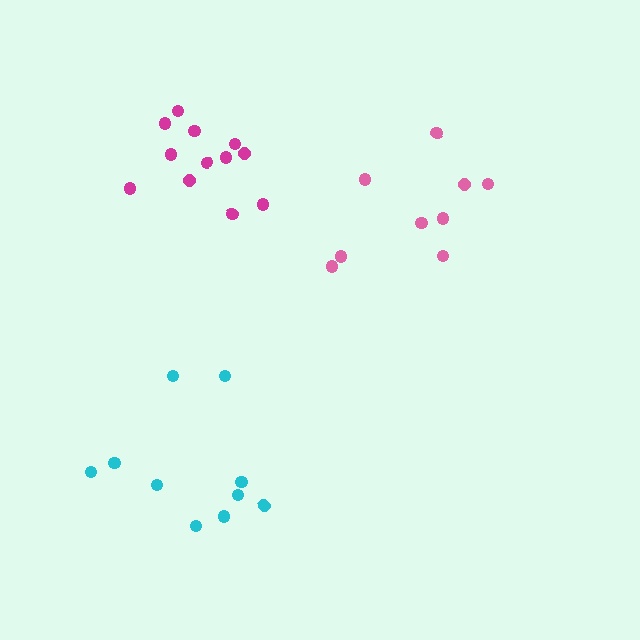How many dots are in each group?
Group 1: 9 dots, Group 2: 10 dots, Group 3: 12 dots (31 total).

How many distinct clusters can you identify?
There are 3 distinct clusters.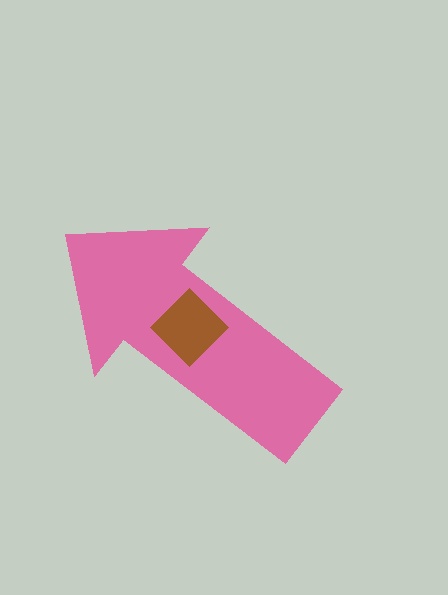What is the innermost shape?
The brown diamond.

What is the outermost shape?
The pink arrow.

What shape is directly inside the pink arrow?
The brown diamond.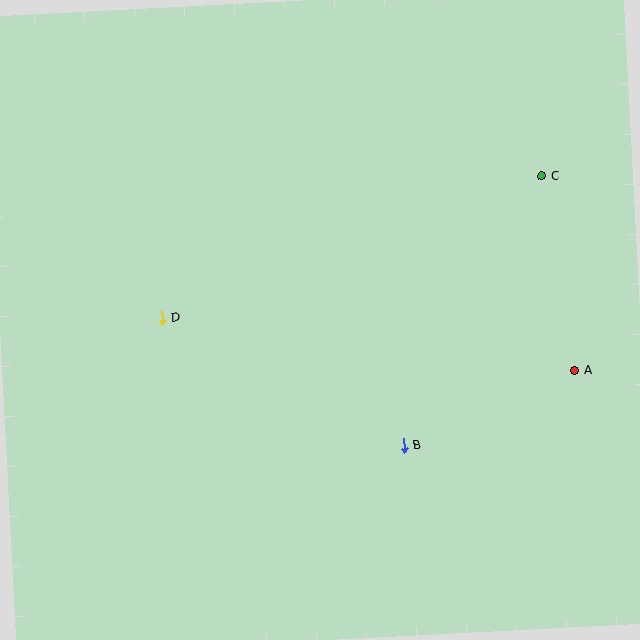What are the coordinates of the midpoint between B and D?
The midpoint between B and D is at (283, 382).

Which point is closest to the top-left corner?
Point D is closest to the top-left corner.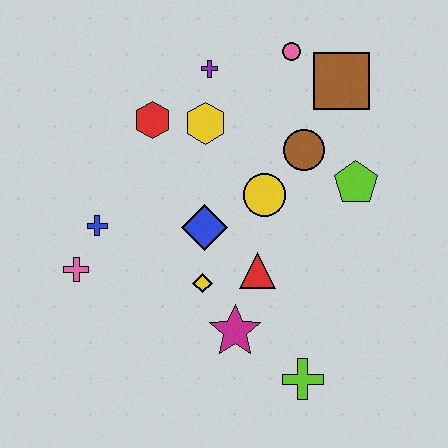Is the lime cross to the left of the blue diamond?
No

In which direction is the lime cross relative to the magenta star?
The lime cross is to the right of the magenta star.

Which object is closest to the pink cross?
The blue cross is closest to the pink cross.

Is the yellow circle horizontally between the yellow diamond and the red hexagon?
No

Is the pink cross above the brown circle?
No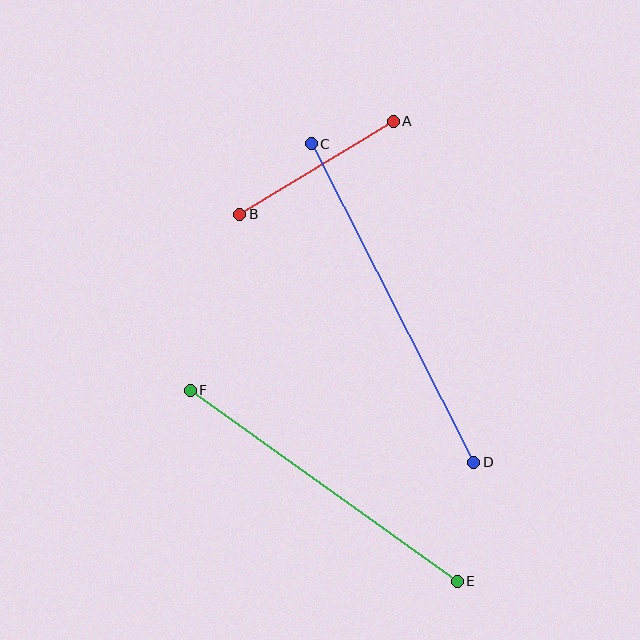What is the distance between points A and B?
The distance is approximately 180 pixels.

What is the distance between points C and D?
The distance is approximately 357 pixels.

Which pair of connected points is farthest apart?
Points C and D are farthest apart.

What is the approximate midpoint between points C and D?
The midpoint is at approximately (393, 303) pixels.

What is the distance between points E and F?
The distance is approximately 328 pixels.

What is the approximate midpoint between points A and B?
The midpoint is at approximately (316, 168) pixels.